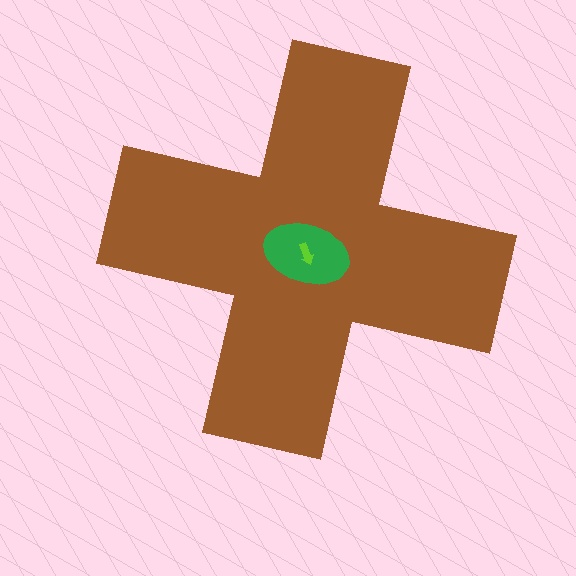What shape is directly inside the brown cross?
The green ellipse.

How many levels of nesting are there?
3.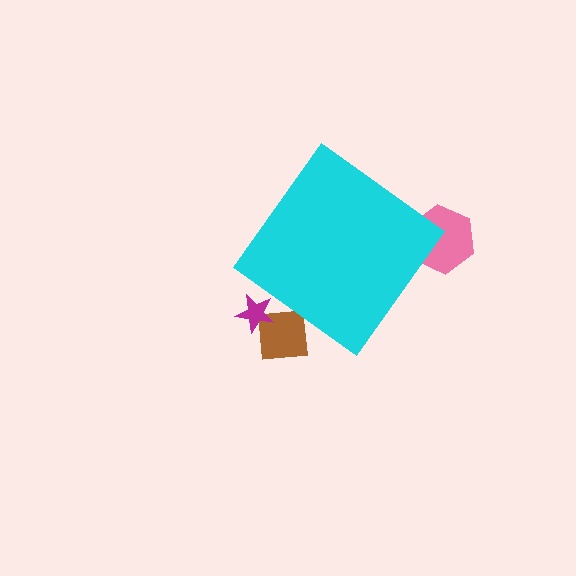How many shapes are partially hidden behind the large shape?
4 shapes are partially hidden.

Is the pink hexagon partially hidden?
Yes, the pink hexagon is partially hidden behind the cyan diamond.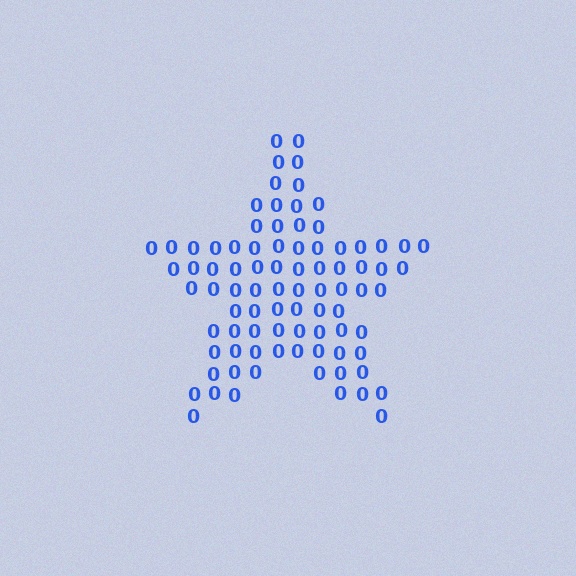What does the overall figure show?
The overall figure shows a star.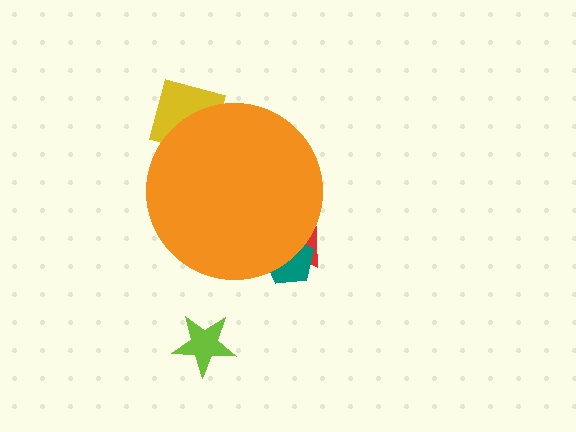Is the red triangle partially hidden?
Yes, the red triangle is partially hidden behind the orange circle.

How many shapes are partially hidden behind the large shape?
3 shapes are partially hidden.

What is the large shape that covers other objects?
An orange circle.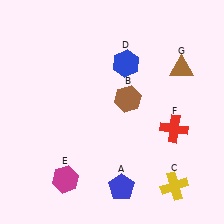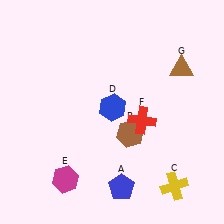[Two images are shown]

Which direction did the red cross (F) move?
The red cross (F) moved left.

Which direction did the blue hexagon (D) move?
The blue hexagon (D) moved down.